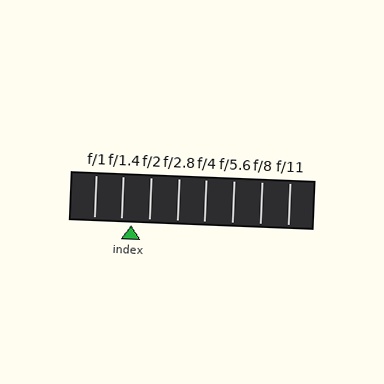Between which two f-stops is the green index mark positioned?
The index mark is between f/1.4 and f/2.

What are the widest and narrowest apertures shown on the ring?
The widest aperture shown is f/1 and the narrowest is f/11.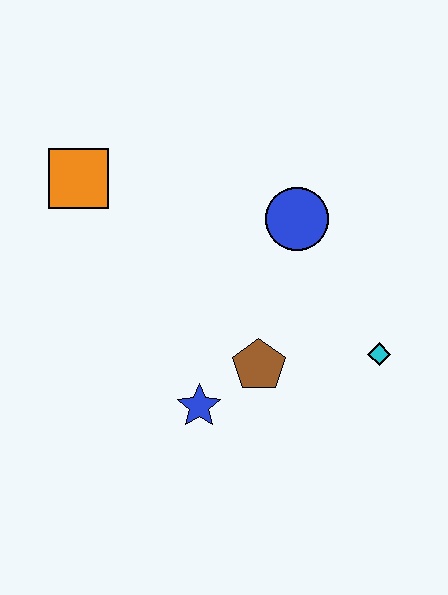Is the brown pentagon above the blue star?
Yes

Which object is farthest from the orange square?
The cyan diamond is farthest from the orange square.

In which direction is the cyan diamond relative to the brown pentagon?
The cyan diamond is to the right of the brown pentagon.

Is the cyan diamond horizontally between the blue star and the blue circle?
No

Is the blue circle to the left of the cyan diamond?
Yes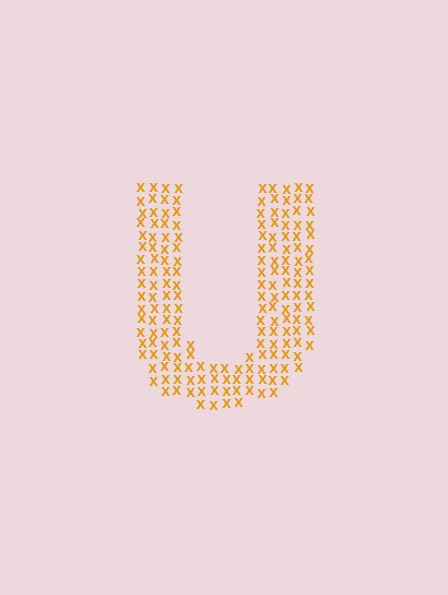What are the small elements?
The small elements are letter X's.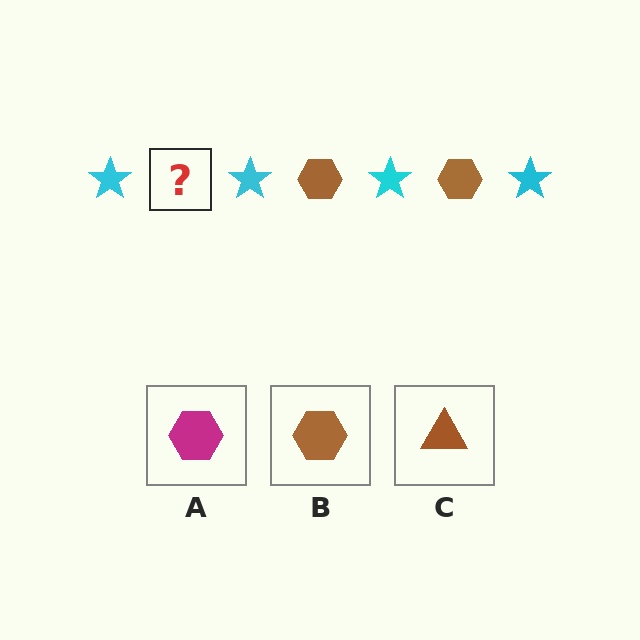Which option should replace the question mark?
Option B.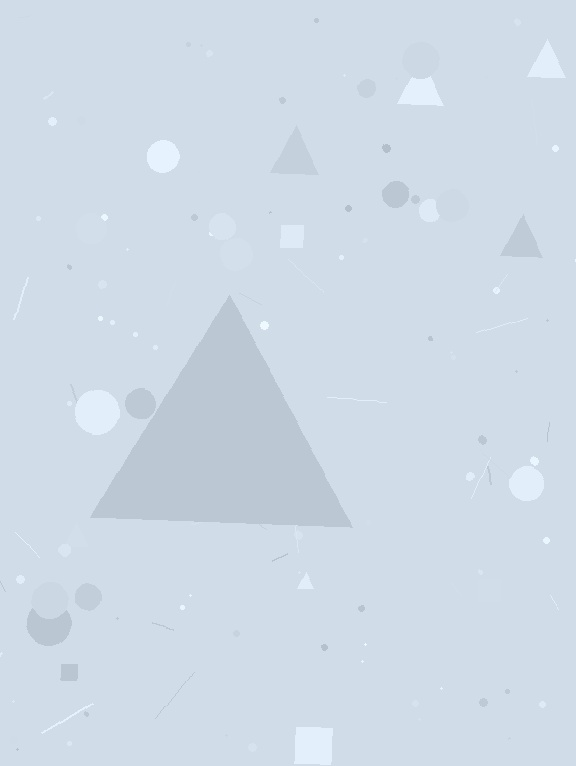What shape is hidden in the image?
A triangle is hidden in the image.